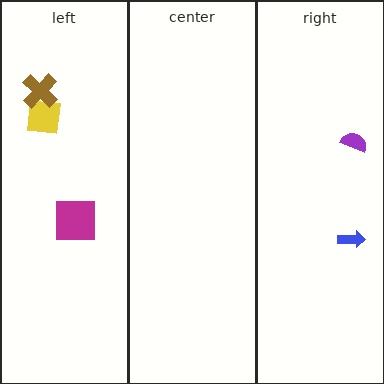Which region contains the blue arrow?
The right region.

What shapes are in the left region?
The yellow square, the magenta square, the brown cross.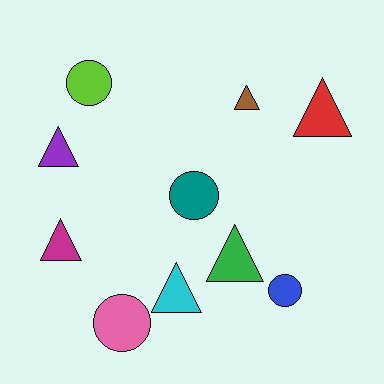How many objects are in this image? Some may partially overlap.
There are 10 objects.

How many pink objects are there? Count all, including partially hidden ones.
There is 1 pink object.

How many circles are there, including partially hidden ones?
There are 4 circles.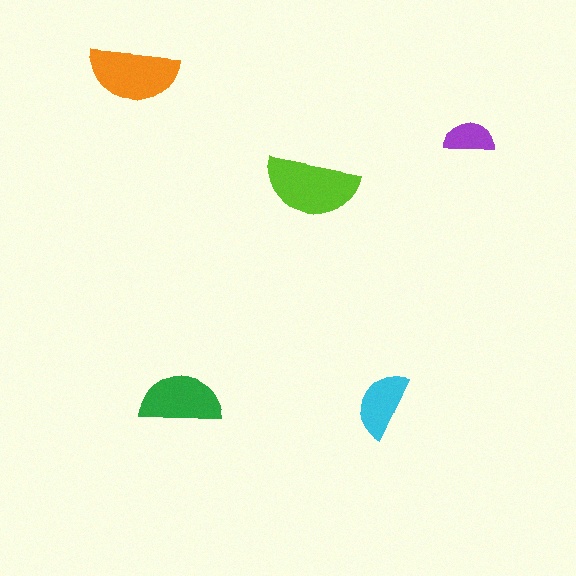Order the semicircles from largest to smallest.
the lime one, the orange one, the green one, the cyan one, the purple one.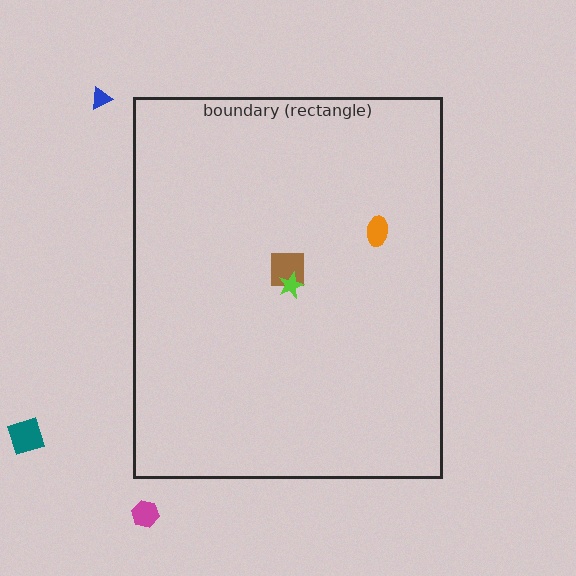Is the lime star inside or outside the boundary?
Inside.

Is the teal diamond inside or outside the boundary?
Outside.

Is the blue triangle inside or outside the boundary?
Outside.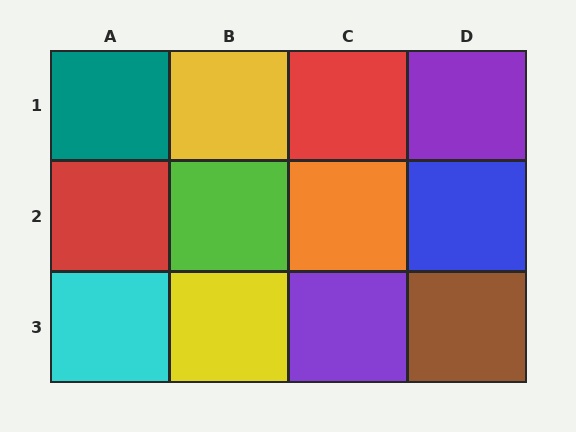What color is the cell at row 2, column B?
Lime.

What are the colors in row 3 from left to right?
Cyan, yellow, purple, brown.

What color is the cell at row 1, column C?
Red.